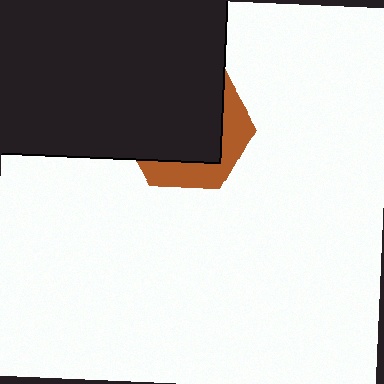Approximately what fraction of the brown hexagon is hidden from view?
Roughly 69% of the brown hexagon is hidden behind the black square.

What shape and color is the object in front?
The object in front is a black square.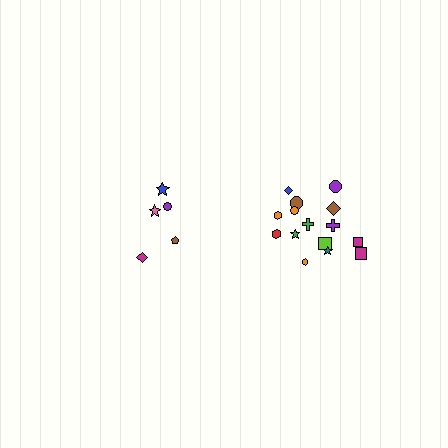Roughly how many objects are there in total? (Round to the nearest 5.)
Roughly 20 objects in total.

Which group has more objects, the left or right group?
The right group.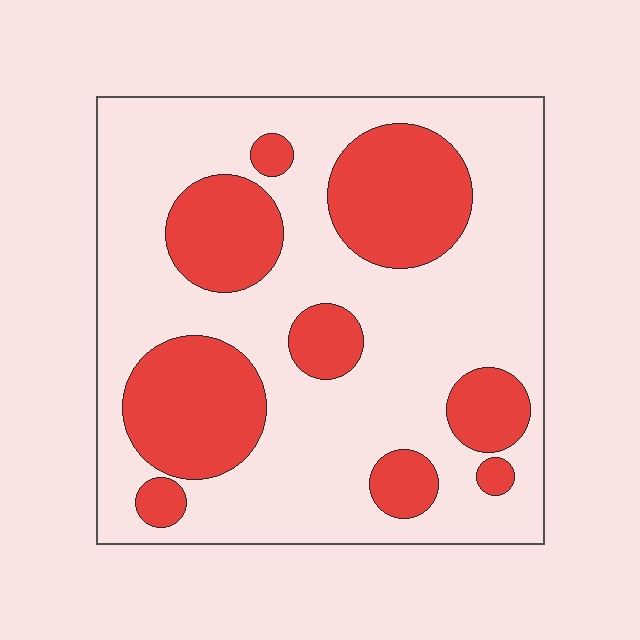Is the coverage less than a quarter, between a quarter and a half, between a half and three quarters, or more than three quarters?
Between a quarter and a half.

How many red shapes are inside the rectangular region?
9.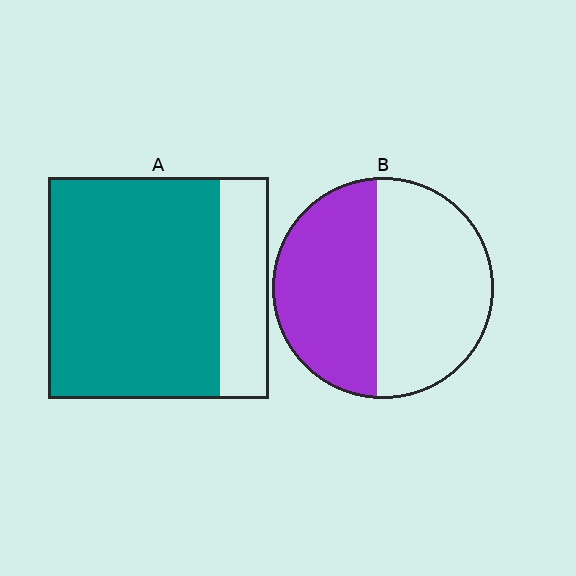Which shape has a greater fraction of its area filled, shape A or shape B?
Shape A.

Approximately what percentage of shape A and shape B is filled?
A is approximately 80% and B is approximately 45%.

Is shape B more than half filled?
Roughly half.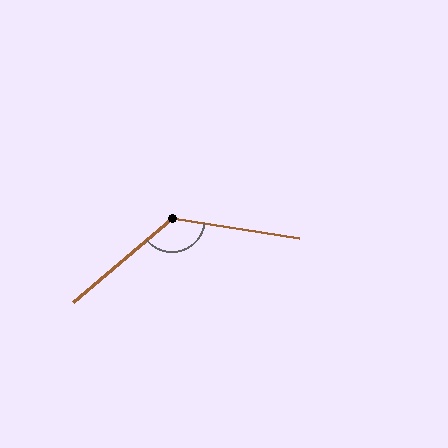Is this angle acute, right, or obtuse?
It is obtuse.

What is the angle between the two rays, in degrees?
Approximately 131 degrees.